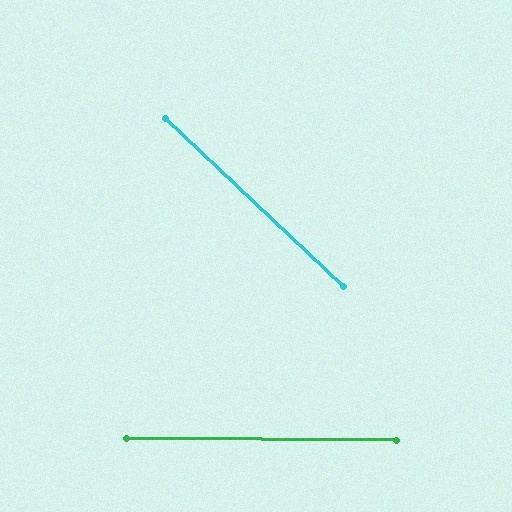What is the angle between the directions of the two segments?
Approximately 43 degrees.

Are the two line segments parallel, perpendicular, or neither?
Neither parallel nor perpendicular — they differ by about 43°.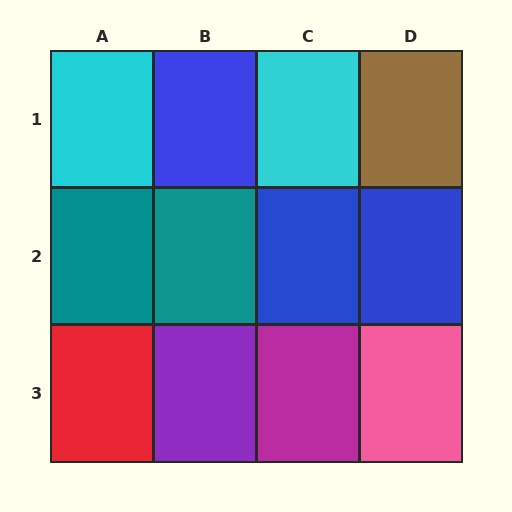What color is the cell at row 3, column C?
Magenta.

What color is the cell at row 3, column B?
Purple.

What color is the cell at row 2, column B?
Teal.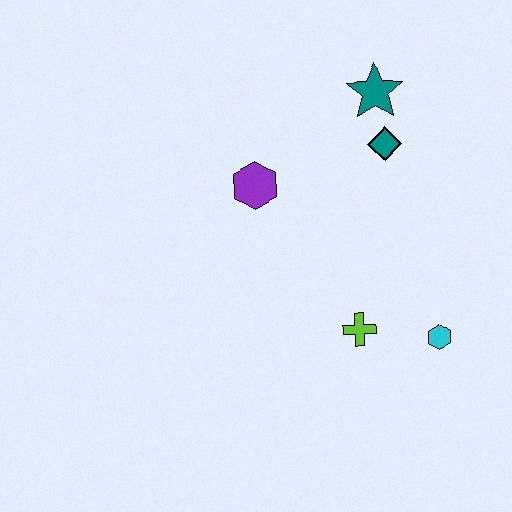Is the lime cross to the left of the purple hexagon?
No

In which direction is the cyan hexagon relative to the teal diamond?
The cyan hexagon is below the teal diamond.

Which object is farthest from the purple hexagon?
The cyan hexagon is farthest from the purple hexagon.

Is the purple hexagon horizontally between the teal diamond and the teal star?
No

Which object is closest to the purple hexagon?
The teal diamond is closest to the purple hexagon.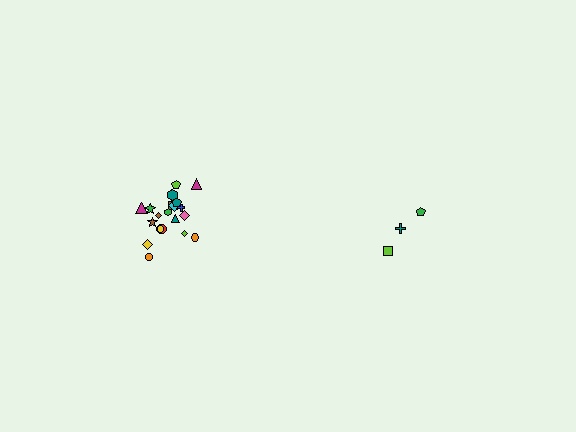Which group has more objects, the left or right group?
The left group.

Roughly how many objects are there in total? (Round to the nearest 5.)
Roughly 25 objects in total.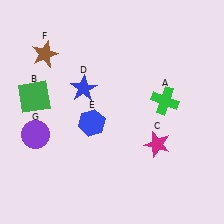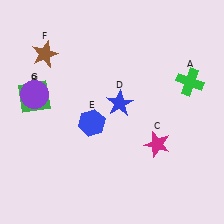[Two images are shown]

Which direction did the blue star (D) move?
The blue star (D) moved right.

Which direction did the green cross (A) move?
The green cross (A) moved right.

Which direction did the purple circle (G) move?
The purple circle (G) moved up.